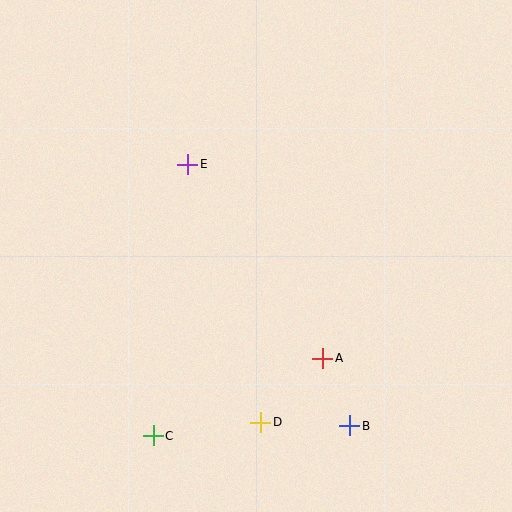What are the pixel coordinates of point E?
Point E is at (188, 164).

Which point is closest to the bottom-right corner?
Point B is closest to the bottom-right corner.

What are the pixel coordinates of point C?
Point C is at (153, 436).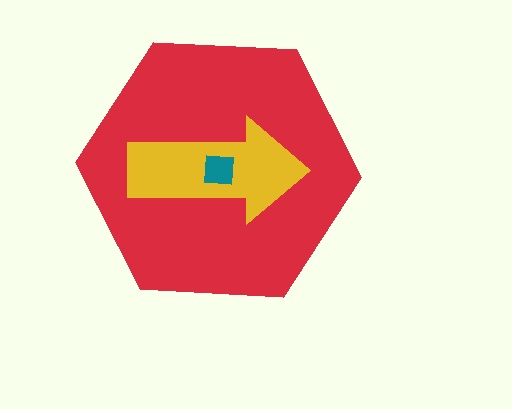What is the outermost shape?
The red hexagon.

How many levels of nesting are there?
3.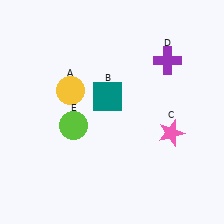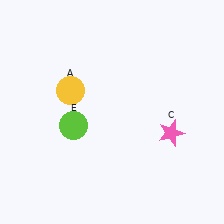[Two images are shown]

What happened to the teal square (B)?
The teal square (B) was removed in Image 2. It was in the top-left area of Image 1.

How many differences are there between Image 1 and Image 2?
There are 2 differences between the two images.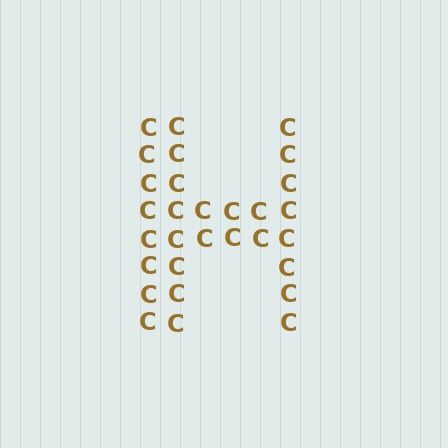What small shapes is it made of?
It is made of small letter C's.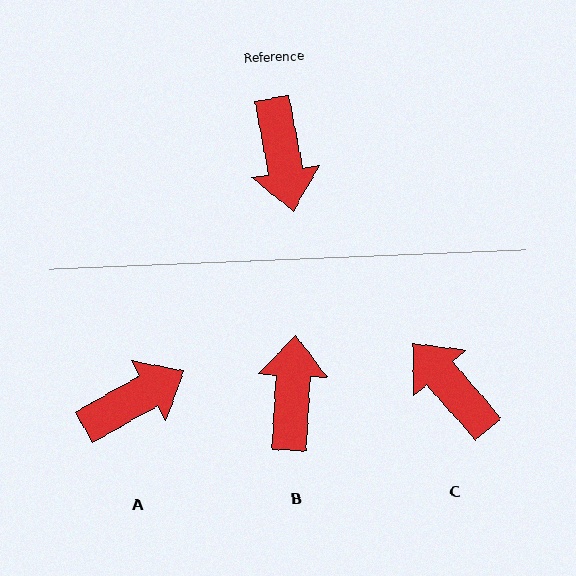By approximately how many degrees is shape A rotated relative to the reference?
Approximately 108 degrees counter-clockwise.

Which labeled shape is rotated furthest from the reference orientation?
B, about 166 degrees away.